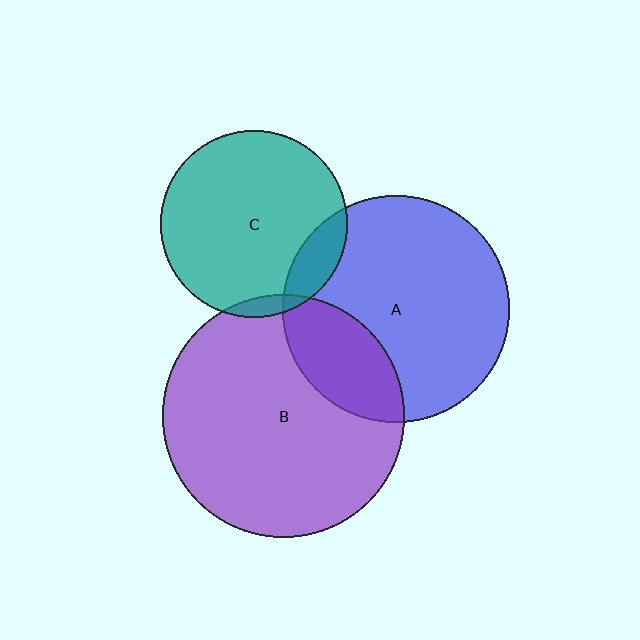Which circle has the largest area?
Circle B (purple).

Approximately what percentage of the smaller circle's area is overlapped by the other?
Approximately 10%.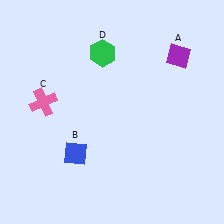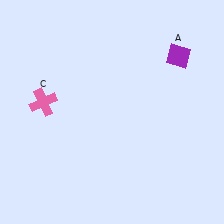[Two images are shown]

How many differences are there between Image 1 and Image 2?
There are 2 differences between the two images.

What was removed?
The green hexagon (D), the blue diamond (B) were removed in Image 2.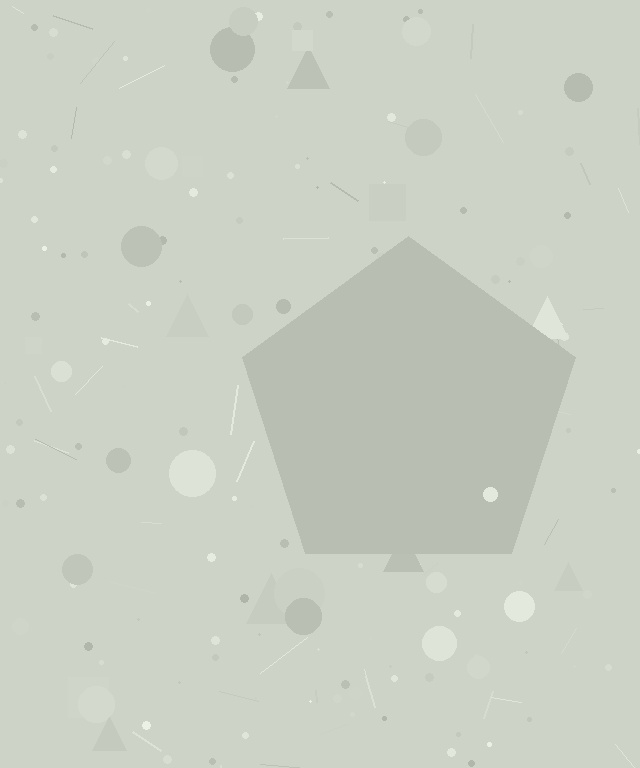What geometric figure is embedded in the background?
A pentagon is embedded in the background.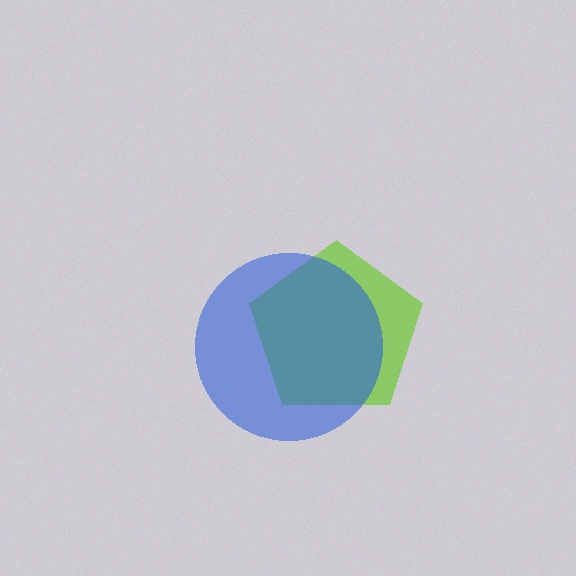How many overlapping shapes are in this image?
There are 2 overlapping shapes in the image.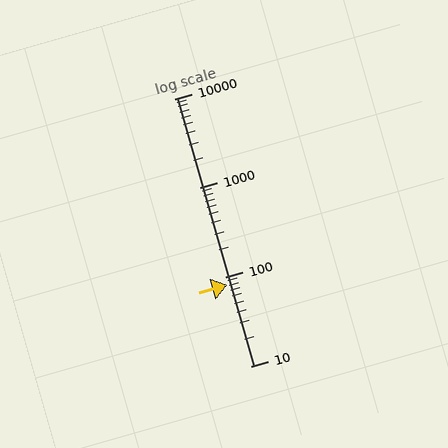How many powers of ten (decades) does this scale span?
The scale spans 3 decades, from 10 to 10000.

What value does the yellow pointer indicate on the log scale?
The pointer indicates approximately 81.